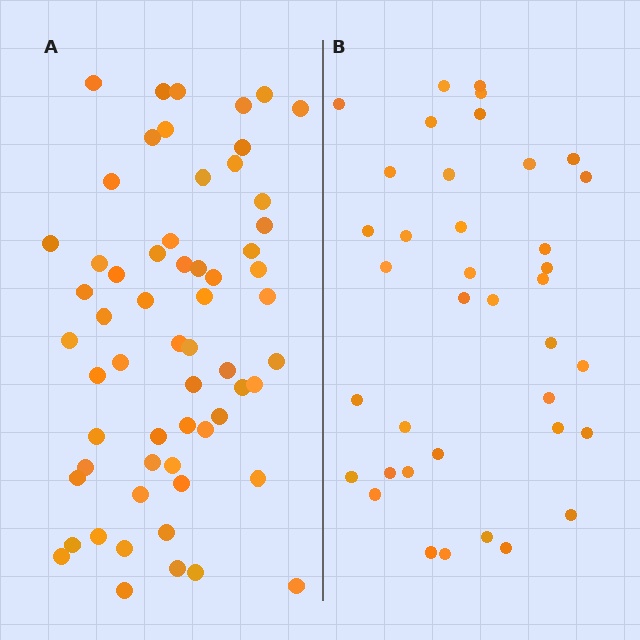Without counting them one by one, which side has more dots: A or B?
Region A (the left region) has more dots.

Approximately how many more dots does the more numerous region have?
Region A has approximately 20 more dots than region B.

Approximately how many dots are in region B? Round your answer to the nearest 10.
About 40 dots. (The exact count is 38, which rounds to 40.)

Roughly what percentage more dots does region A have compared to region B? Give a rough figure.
About 60% more.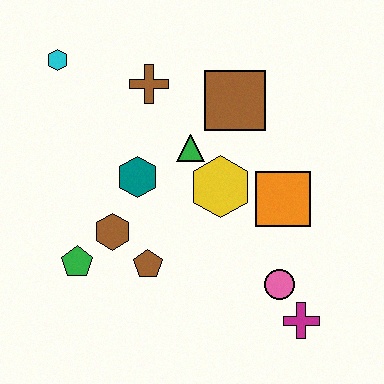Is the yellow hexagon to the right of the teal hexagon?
Yes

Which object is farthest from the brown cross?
The magenta cross is farthest from the brown cross.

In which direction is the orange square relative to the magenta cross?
The orange square is above the magenta cross.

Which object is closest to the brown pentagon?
The brown hexagon is closest to the brown pentagon.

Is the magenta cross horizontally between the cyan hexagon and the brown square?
No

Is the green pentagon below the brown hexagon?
Yes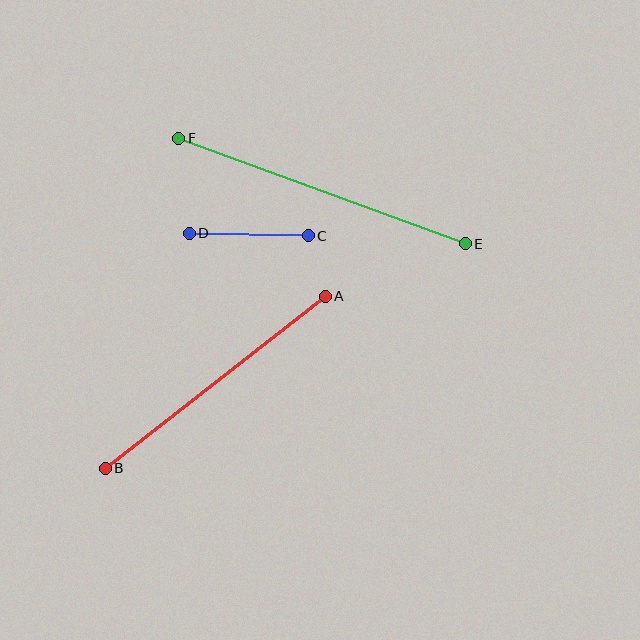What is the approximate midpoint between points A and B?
The midpoint is at approximately (215, 382) pixels.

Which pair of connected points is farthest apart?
Points E and F are farthest apart.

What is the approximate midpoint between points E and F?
The midpoint is at approximately (322, 191) pixels.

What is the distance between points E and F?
The distance is approximately 306 pixels.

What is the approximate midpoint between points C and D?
The midpoint is at approximately (249, 235) pixels.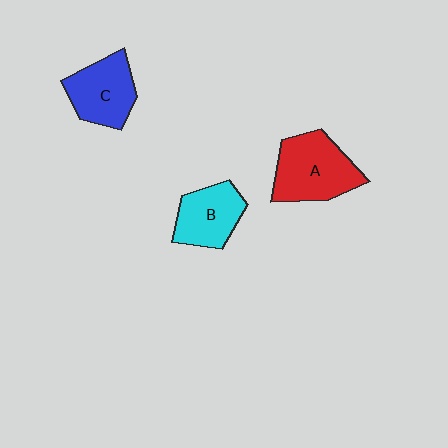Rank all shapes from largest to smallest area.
From largest to smallest: A (red), C (blue), B (cyan).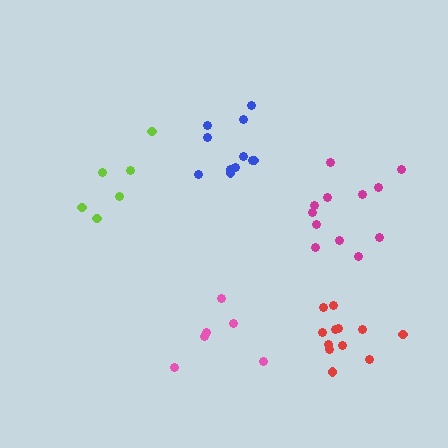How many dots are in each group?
Group 1: 12 dots, Group 2: 11 dots, Group 3: 6 dots, Group 4: 6 dots, Group 5: 12 dots (47 total).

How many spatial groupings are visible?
There are 5 spatial groupings.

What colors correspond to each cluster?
The clusters are colored: red, blue, pink, lime, magenta.